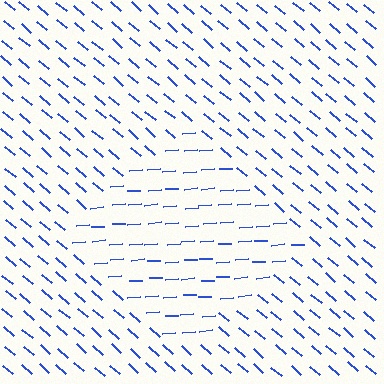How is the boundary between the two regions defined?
The boundary is defined purely by a change in line orientation (approximately 45 degrees difference). All lines are the same color and thickness.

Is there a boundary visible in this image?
Yes, there is a texture boundary formed by a change in line orientation.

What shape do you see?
I see a diamond.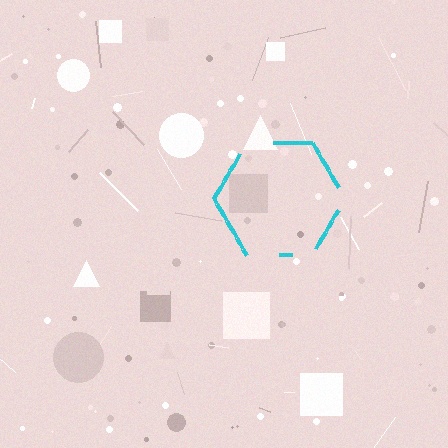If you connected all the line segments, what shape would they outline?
They would outline a hexagon.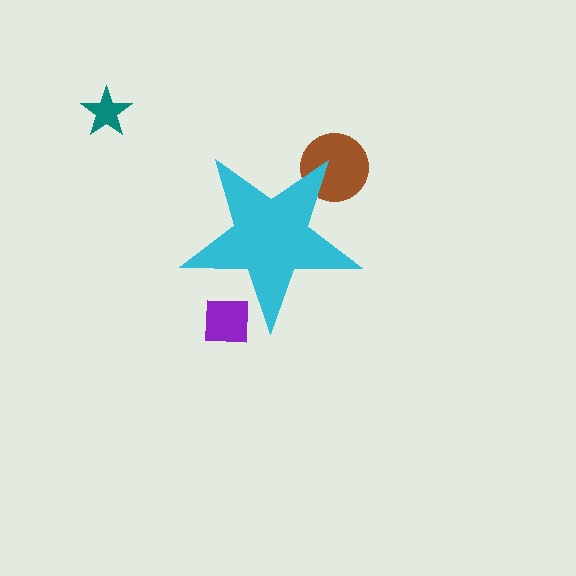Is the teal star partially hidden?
No, the teal star is fully visible.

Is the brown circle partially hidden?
Yes, the brown circle is partially hidden behind the cyan star.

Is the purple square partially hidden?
Yes, the purple square is partially hidden behind the cyan star.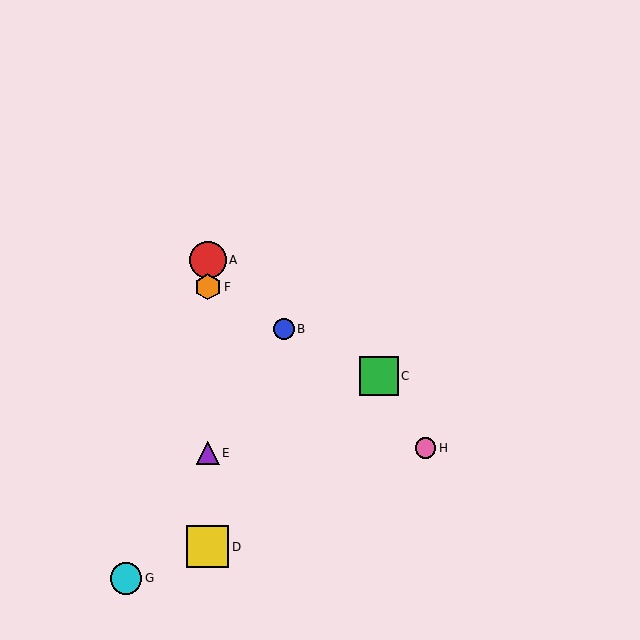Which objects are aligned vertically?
Objects A, D, E, F are aligned vertically.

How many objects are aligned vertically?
4 objects (A, D, E, F) are aligned vertically.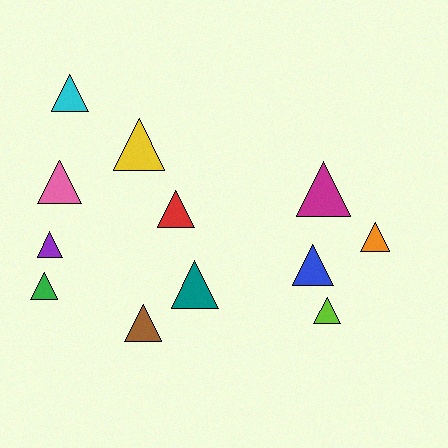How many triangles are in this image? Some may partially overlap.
There are 12 triangles.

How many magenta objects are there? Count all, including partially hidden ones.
There is 1 magenta object.